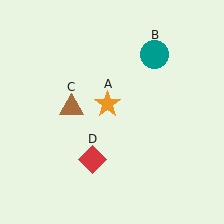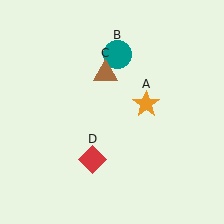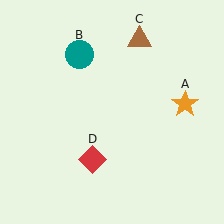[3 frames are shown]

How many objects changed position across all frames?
3 objects changed position: orange star (object A), teal circle (object B), brown triangle (object C).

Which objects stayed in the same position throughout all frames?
Red diamond (object D) remained stationary.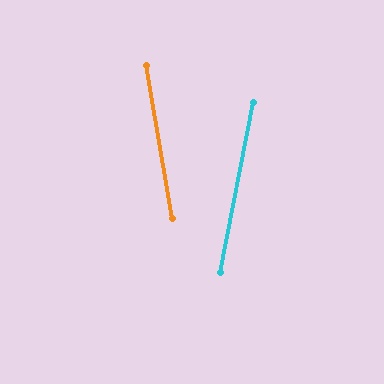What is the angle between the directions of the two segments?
Approximately 21 degrees.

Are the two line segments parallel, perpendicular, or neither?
Neither parallel nor perpendicular — they differ by about 21°.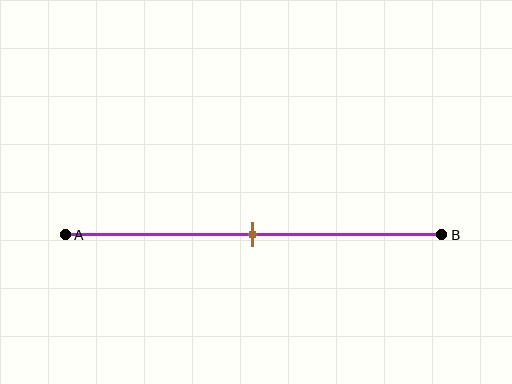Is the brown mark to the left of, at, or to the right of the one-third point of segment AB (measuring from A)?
The brown mark is to the right of the one-third point of segment AB.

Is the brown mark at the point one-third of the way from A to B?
No, the mark is at about 50% from A, not at the 33% one-third point.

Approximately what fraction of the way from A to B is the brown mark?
The brown mark is approximately 50% of the way from A to B.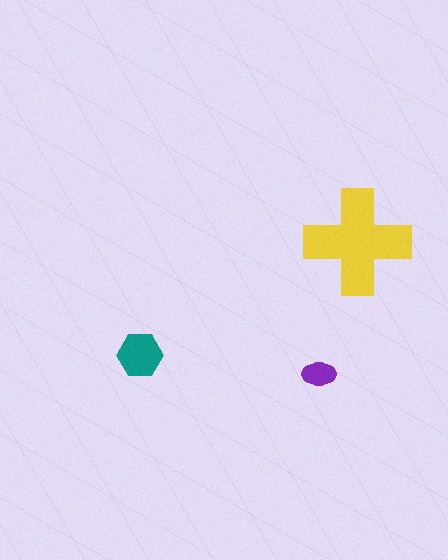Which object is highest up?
The yellow cross is topmost.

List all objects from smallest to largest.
The purple ellipse, the teal hexagon, the yellow cross.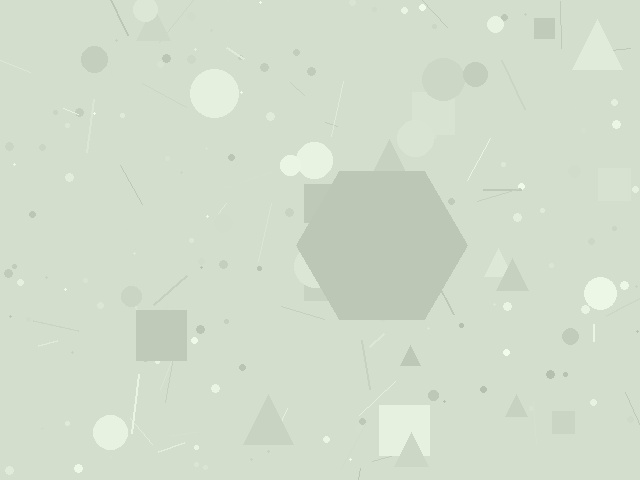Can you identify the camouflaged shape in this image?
The camouflaged shape is a hexagon.